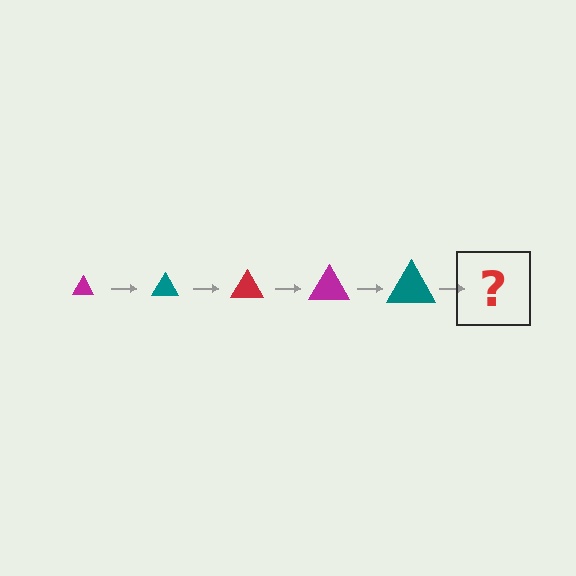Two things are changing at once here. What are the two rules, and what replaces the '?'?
The two rules are that the triangle grows larger each step and the color cycles through magenta, teal, and red. The '?' should be a red triangle, larger than the previous one.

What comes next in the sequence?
The next element should be a red triangle, larger than the previous one.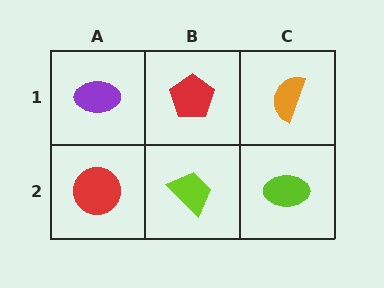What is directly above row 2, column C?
An orange semicircle.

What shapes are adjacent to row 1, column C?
A lime ellipse (row 2, column C), a red pentagon (row 1, column B).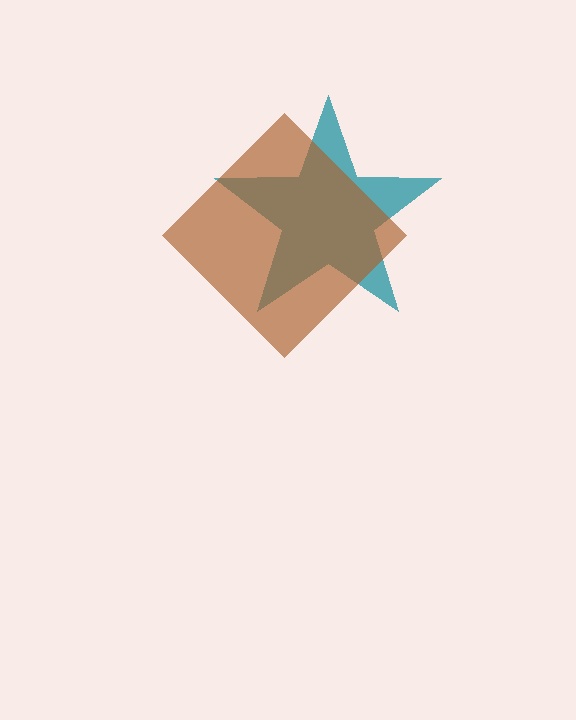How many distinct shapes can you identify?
There are 2 distinct shapes: a teal star, a brown diamond.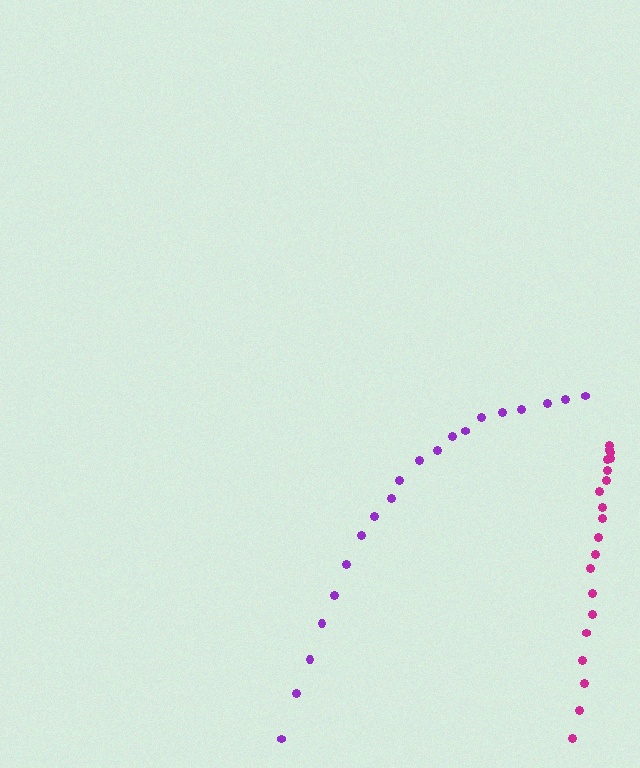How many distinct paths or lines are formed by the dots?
There are 2 distinct paths.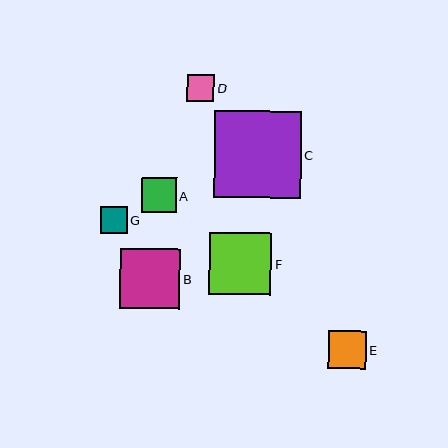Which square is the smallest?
Square G is the smallest with a size of approximately 27 pixels.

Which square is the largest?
Square C is the largest with a size of approximately 87 pixels.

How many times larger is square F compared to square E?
Square F is approximately 1.6 times the size of square E.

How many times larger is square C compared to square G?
Square C is approximately 3.2 times the size of square G.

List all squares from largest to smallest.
From largest to smallest: C, F, B, E, A, D, G.